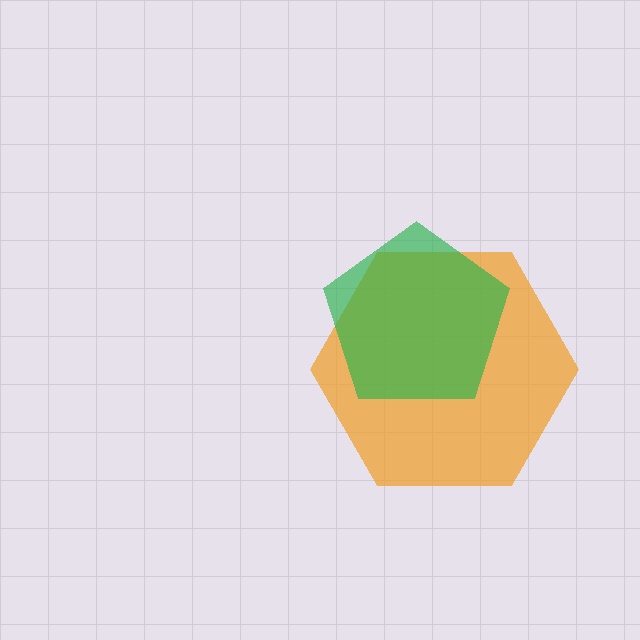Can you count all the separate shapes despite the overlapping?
Yes, there are 2 separate shapes.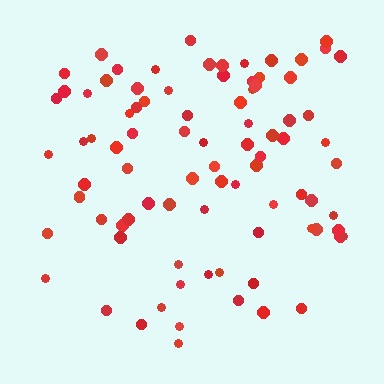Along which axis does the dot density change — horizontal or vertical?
Vertical.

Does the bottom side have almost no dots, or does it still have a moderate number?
Still a moderate number, just noticeably fewer than the top.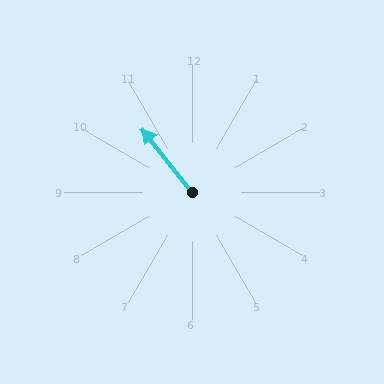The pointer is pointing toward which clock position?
Roughly 11 o'clock.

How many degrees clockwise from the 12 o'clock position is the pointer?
Approximately 322 degrees.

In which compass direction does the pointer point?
Northwest.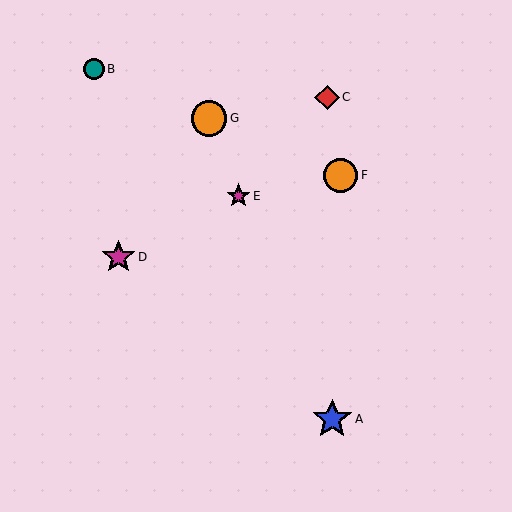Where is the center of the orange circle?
The center of the orange circle is at (209, 118).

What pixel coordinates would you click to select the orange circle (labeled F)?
Click at (341, 175) to select the orange circle F.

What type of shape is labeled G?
Shape G is an orange circle.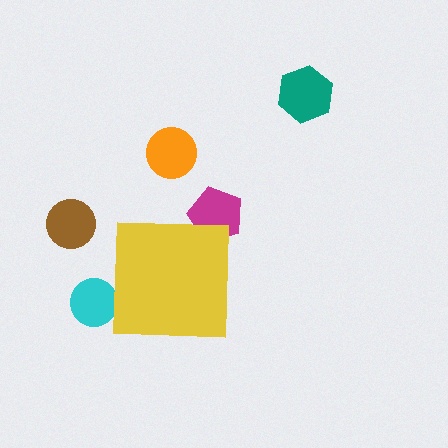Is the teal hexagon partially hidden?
No, the teal hexagon is fully visible.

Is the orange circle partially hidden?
No, the orange circle is fully visible.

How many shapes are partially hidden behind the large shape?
2 shapes are partially hidden.